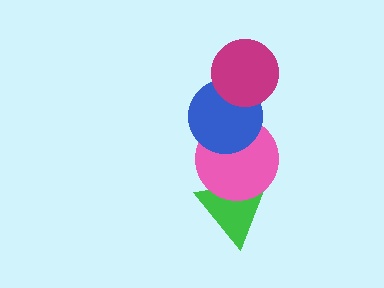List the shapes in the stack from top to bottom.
From top to bottom: the magenta circle, the blue circle, the pink circle, the green triangle.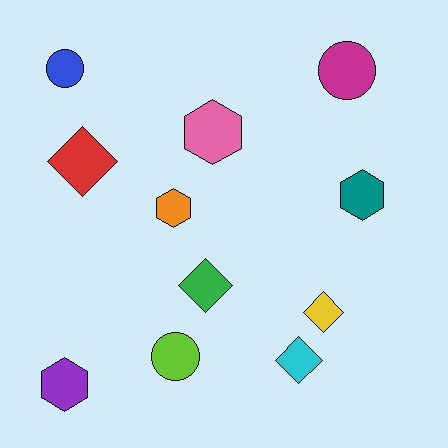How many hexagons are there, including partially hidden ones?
There are 4 hexagons.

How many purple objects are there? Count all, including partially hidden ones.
There is 1 purple object.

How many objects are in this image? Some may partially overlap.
There are 11 objects.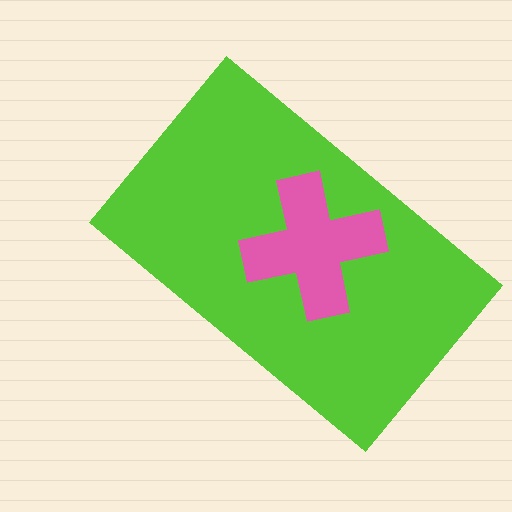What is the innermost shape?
The pink cross.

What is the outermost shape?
The lime rectangle.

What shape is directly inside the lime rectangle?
The pink cross.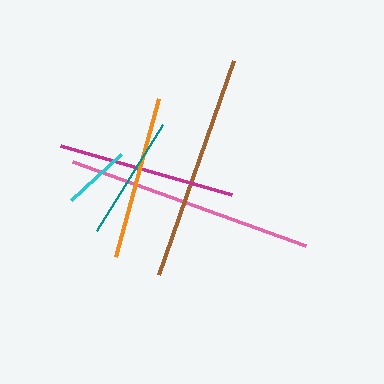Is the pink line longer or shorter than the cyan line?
The pink line is longer than the cyan line.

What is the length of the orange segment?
The orange segment is approximately 164 pixels long.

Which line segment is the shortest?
The cyan line is the shortest at approximately 68 pixels.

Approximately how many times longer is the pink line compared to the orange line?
The pink line is approximately 1.5 times the length of the orange line.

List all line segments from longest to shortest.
From longest to shortest: pink, brown, magenta, orange, teal, cyan.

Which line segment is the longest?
The pink line is the longest at approximately 248 pixels.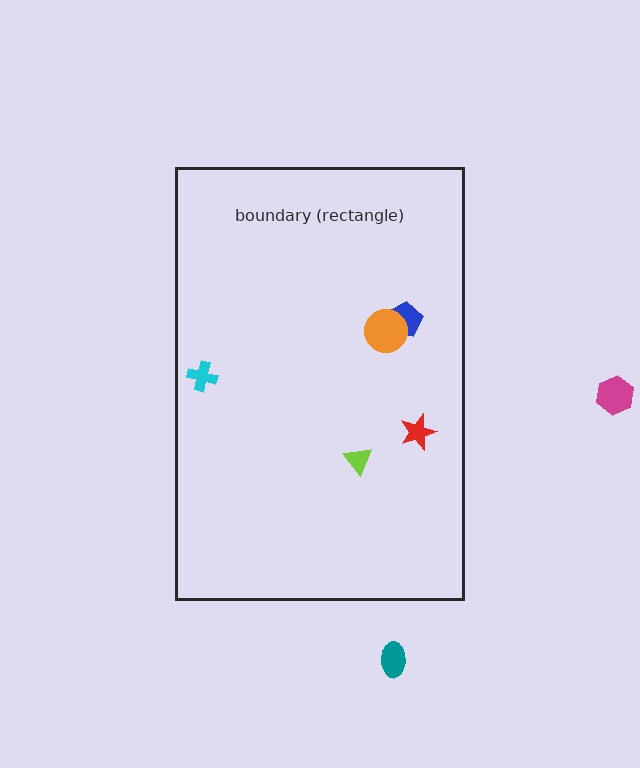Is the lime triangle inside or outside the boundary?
Inside.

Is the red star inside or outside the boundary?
Inside.